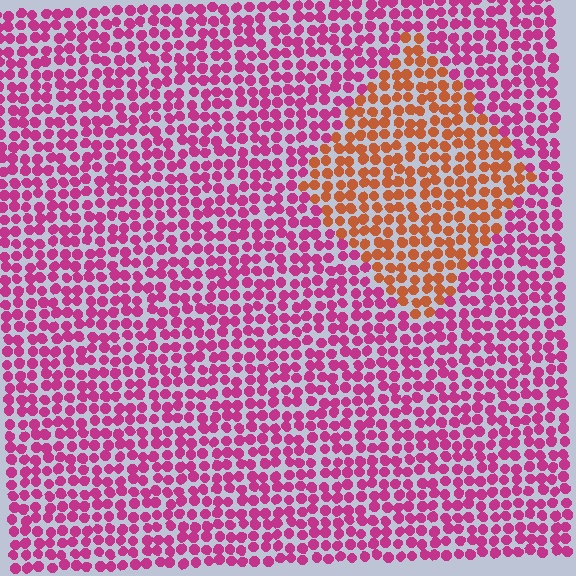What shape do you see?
I see a diamond.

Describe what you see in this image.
The image is filled with small magenta elements in a uniform arrangement. A diamond-shaped region is visible where the elements are tinted to a slightly different hue, forming a subtle color boundary.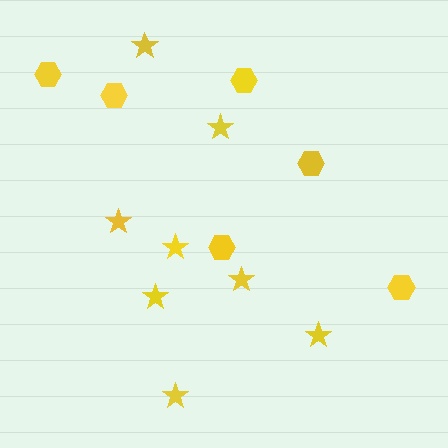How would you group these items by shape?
There are 2 groups: one group of stars (8) and one group of hexagons (6).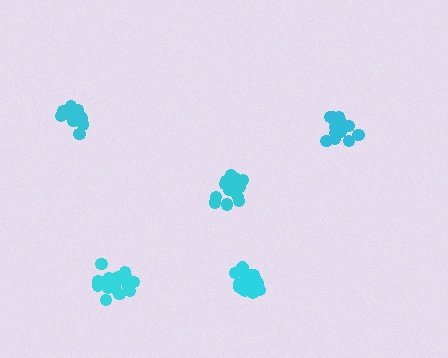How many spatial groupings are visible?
There are 5 spatial groupings.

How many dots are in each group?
Group 1: 20 dots, Group 2: 20 dots, Group 3: 15 dots, Group 4: 18 dots, Group 5: 21 dots (94 total).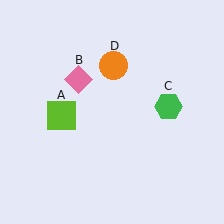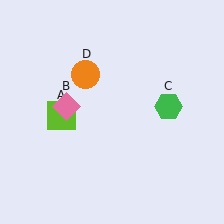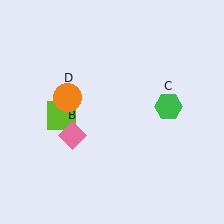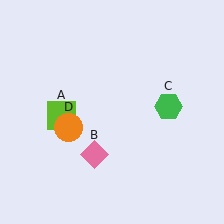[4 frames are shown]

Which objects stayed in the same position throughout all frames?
Lime square (object A) and green hexagon (object C) remained stationary.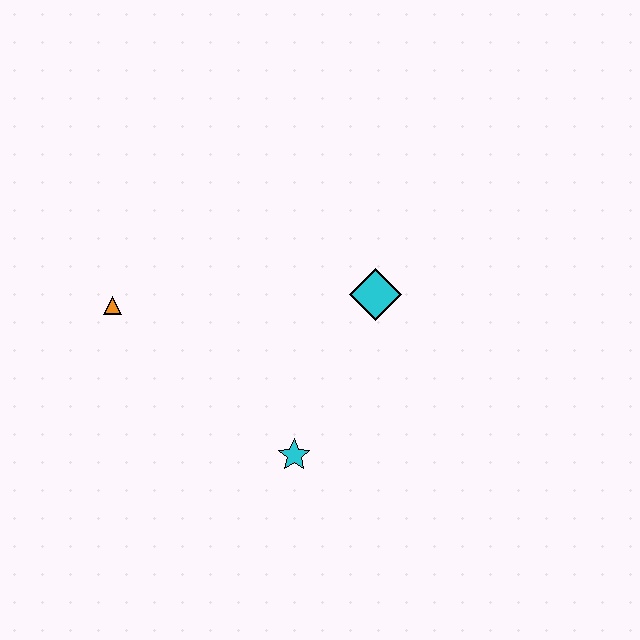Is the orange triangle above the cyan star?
Yes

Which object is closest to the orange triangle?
The cyan star is closest to the orange triangle.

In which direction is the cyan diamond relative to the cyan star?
The cyan diamond is above the cyan star.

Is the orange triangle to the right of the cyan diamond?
No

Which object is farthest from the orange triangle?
The cyan diamond is farthest from the orange triangle.